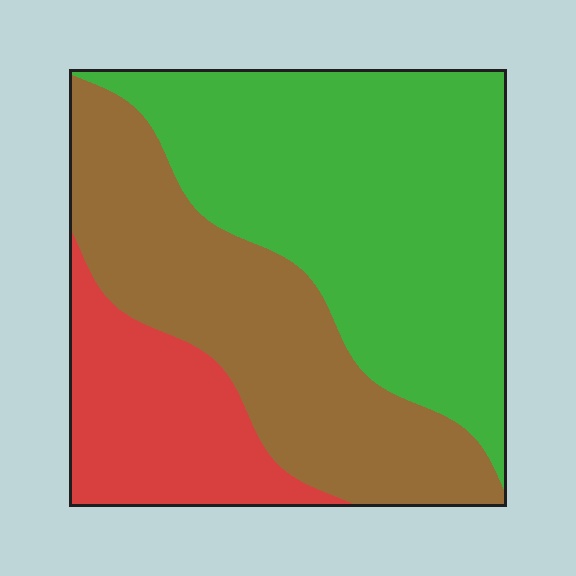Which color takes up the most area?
Green, at roughly 45%.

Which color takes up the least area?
Red, at roughly 20%.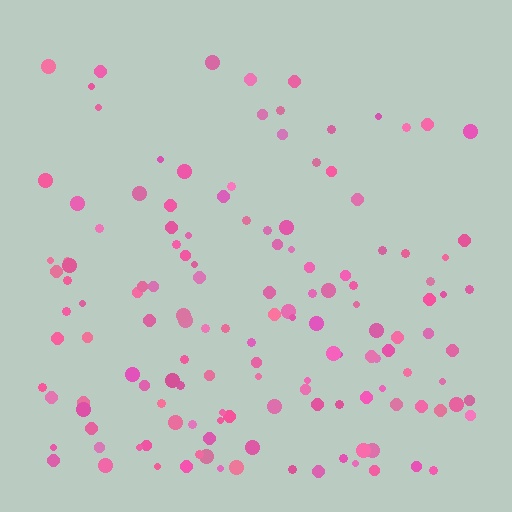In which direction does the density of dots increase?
From top to bottom, with the bottom side densest.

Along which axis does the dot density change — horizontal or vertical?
Vertical.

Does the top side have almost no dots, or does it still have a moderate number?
Still a moderate number, just noticeably fewer than the bottom.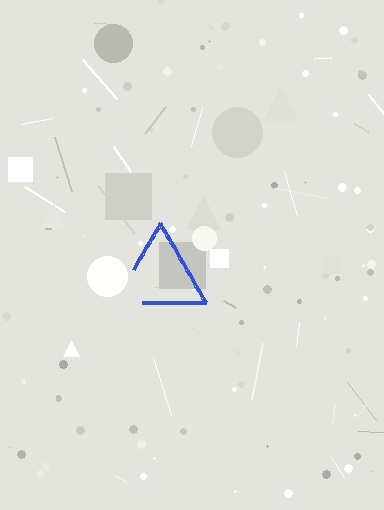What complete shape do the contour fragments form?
The contour fragments form a triangle.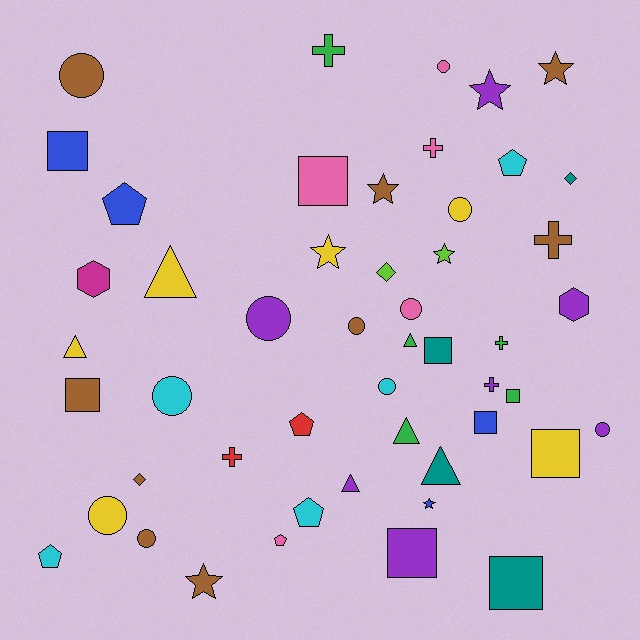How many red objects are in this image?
There are 2 red objects.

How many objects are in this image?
There are 50 objects.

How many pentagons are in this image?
There are 6 pentagons.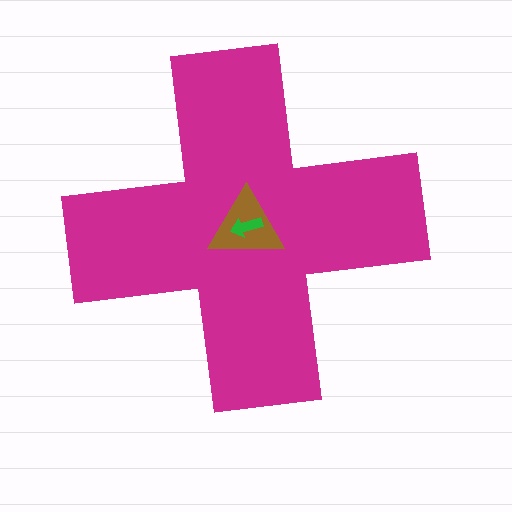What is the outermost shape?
The magenta cross.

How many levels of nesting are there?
3.